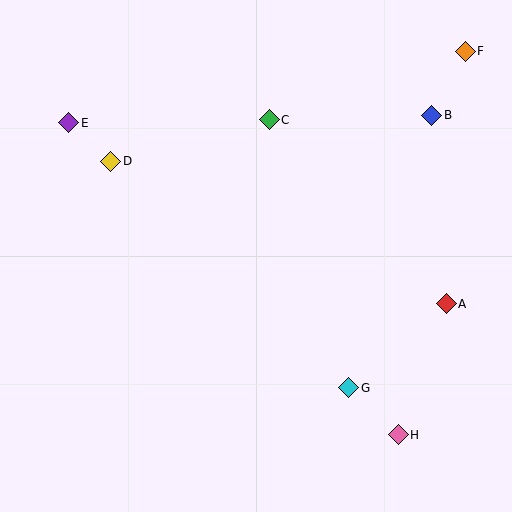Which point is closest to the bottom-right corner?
Point H is closest to the bottom-right corner.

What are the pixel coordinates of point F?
Point F is at (465, 51).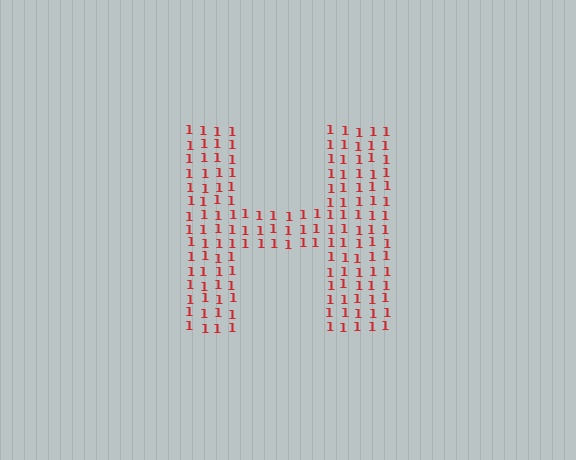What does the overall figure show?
The overall figure shows the letter H.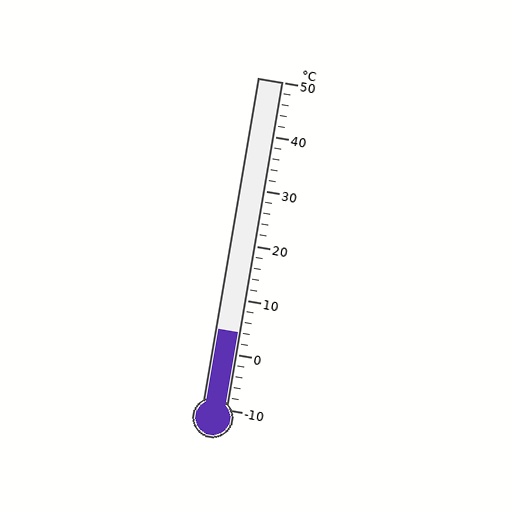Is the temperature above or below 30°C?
The temperature is below 30°C.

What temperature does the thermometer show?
The thermometer shows approximately 4°C.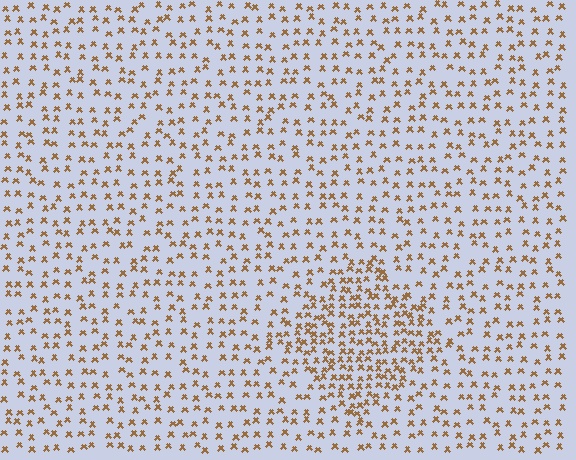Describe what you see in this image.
The image contains small brown elements arranged at two different densities. A diamond-shaped region is visible where the elements are more densely packed than the surrounding area.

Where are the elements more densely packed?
The elements are more densely packed inside the diamond boundary.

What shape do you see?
I see a diamond.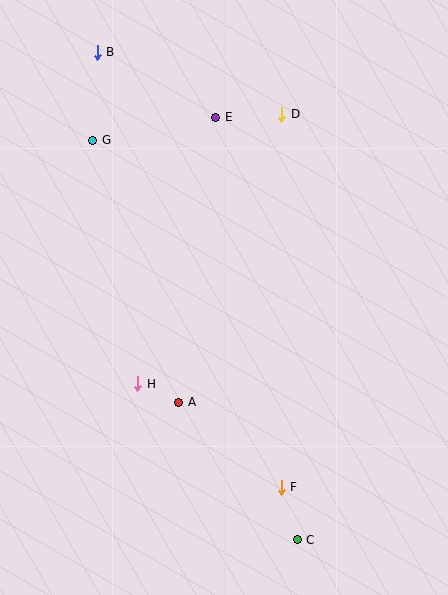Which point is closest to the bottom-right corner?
Point C is closest to the bottom-right corner.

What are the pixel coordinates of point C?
Point C is at (297, 540).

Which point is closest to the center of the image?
Point A at (179, 403) is closest to the center.